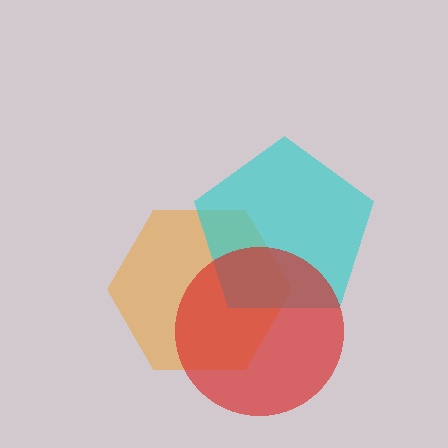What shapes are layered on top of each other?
The layered shapes are: an orange hexagon, a cyan pentagon, a red circle.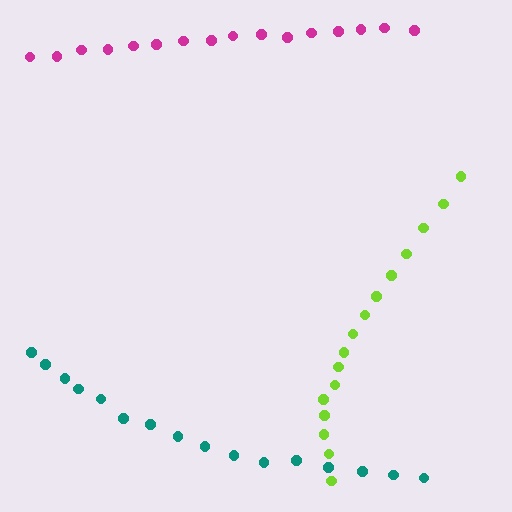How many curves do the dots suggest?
There are 3 distinct paths.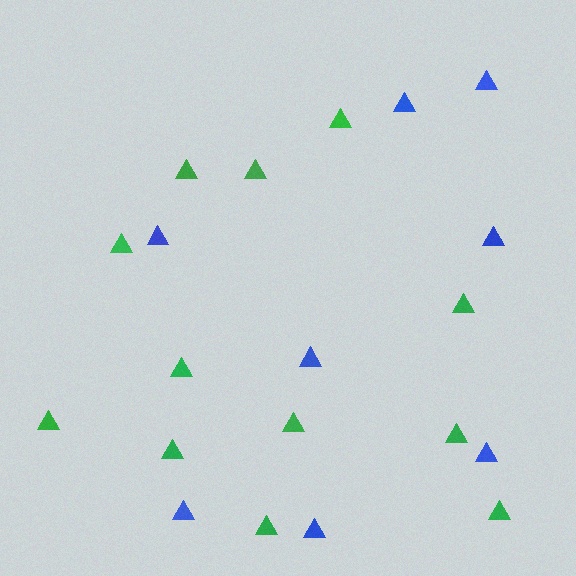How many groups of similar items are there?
There are 2 groups: one group of green triangles (12) and one group of blue triangles (8).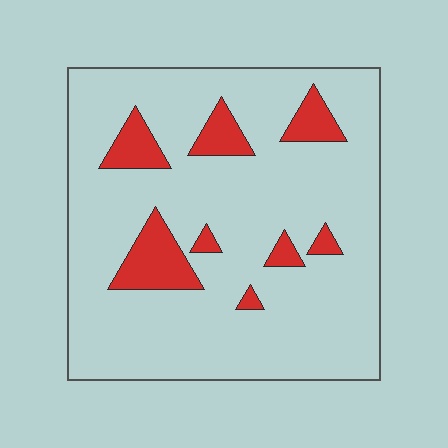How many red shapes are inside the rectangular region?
8.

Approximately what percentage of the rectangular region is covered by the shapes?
Approximately 15%.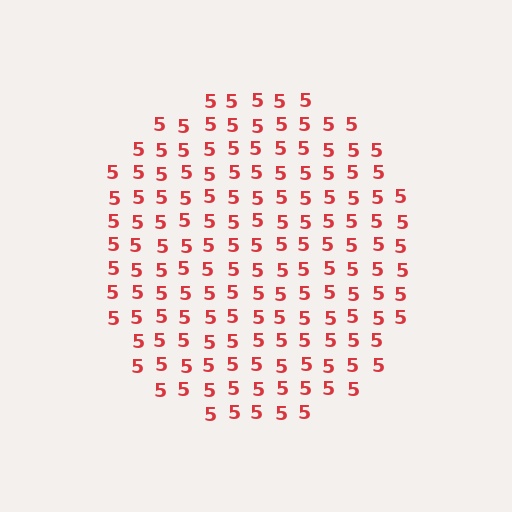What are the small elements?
The small elements are digit 5's.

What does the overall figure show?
The overall figure shows a circle.